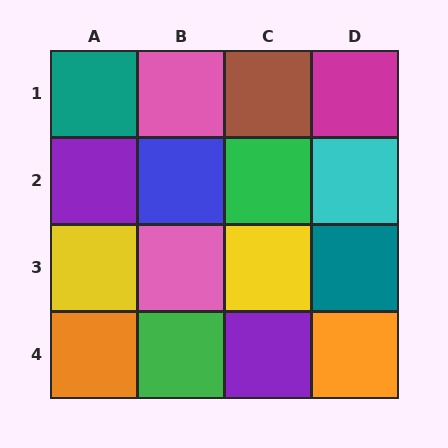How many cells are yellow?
2 cells are yellow.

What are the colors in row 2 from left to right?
Purple, blue, green, cyan.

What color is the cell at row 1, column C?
Brown.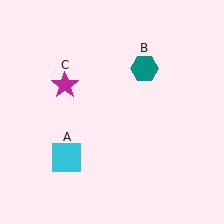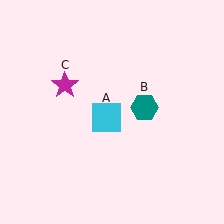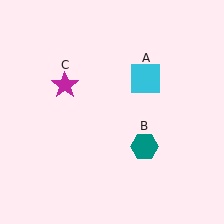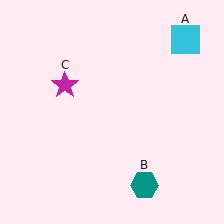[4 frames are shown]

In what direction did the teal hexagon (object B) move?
The teal hexagon (object B) moved down.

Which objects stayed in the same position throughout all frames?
Magenta star (object C) remained stationary.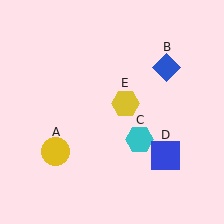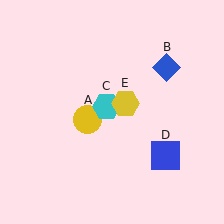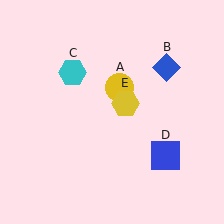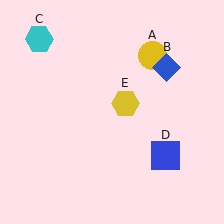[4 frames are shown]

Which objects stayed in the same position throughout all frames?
Blue diamond (object B) and blue square (object D) and yellow hexagon (object E) remained stationary.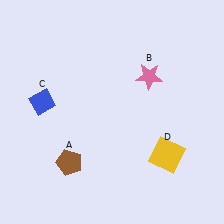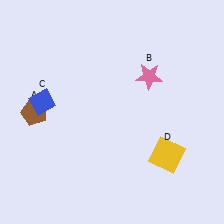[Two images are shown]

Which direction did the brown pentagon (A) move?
The brown pentagon (A) moved up.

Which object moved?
The brown pentagon (A) moved up.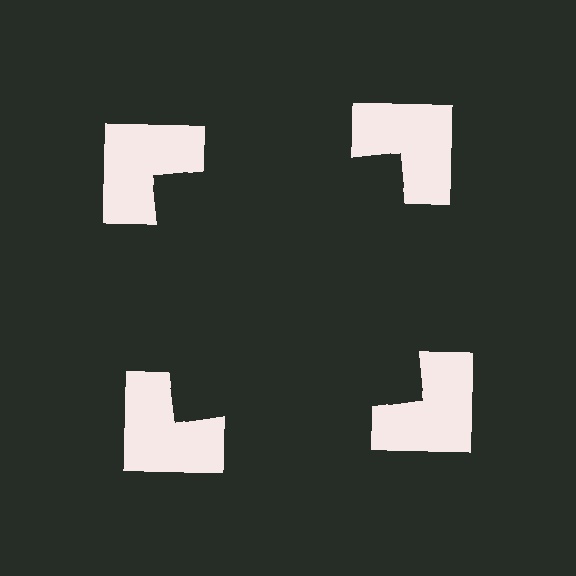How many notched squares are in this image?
There are 4 — one at each vertex of the illusory square.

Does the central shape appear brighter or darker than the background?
It typically appears slightly darker than the background, even though no actual brightness change is drawn.